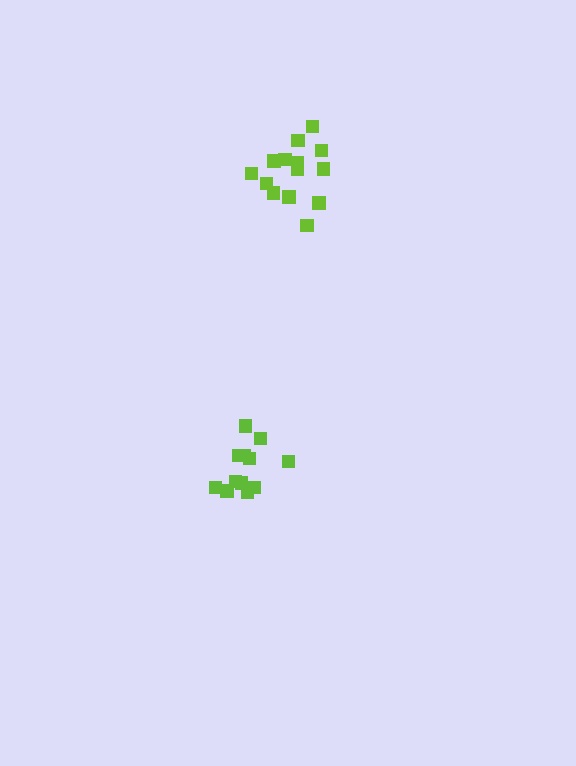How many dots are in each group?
Group 1: 14 dots, Group 2: 12 dots (26 total).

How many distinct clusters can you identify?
There are 2 distinct clusters.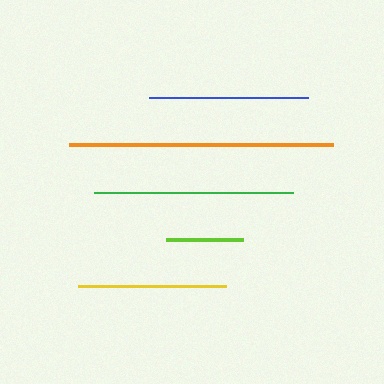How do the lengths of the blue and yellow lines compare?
The blue and yellow lines are approximately the same length.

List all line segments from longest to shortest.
From longest to shortest: orange, green, blue, yellow, lime.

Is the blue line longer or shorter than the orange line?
The orange line is longer than the blue line.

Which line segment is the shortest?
The lime line is the shortest at approximately 77 pixels.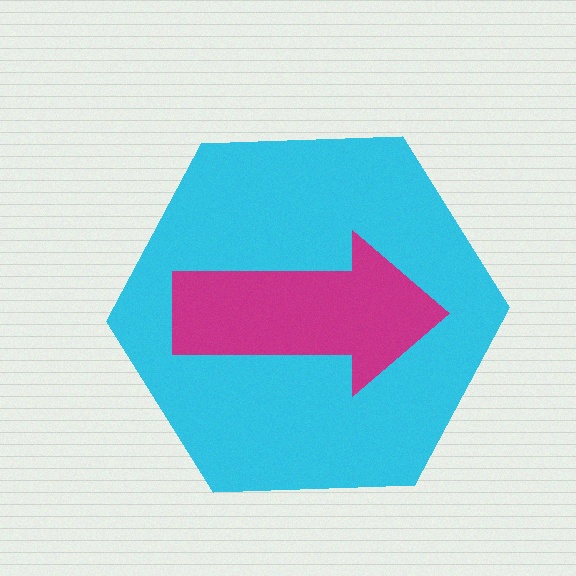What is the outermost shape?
The cyan hexagon.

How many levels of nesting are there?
2.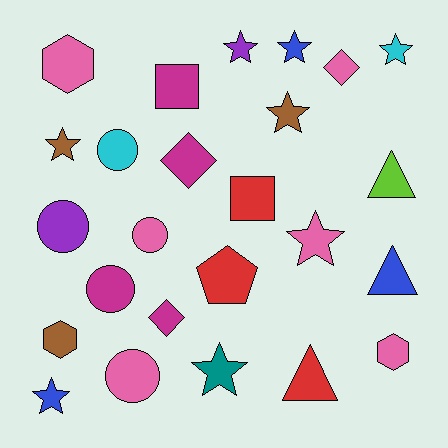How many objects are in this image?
There are 25 objects.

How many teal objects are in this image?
There is 1 teal object.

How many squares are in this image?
There are 2 squares.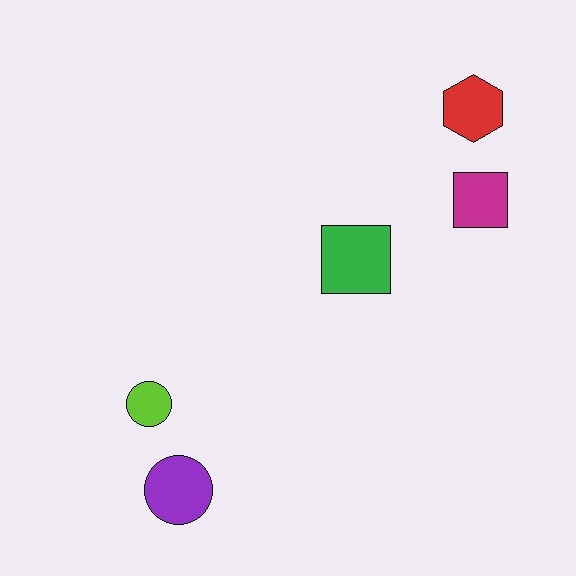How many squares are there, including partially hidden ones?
There are 2 squares.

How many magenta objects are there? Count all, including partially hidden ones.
There is 1 magenta object.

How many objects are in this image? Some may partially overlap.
There are 5 objects.